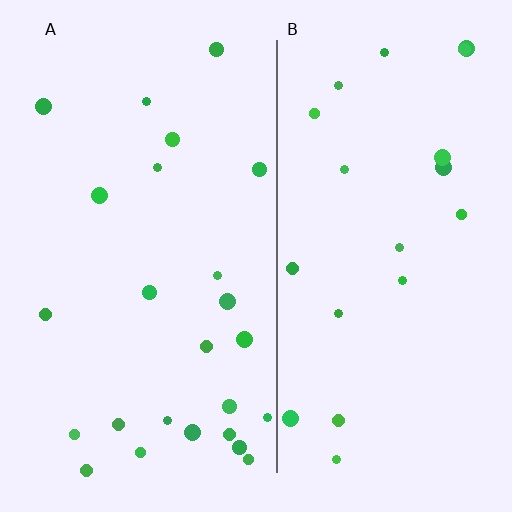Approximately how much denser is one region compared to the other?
Approximately 1.2× — region A over region B.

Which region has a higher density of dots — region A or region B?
A (the left).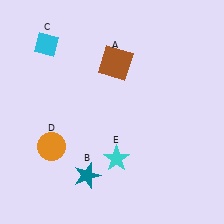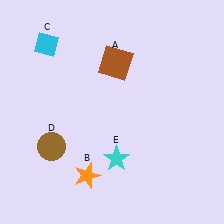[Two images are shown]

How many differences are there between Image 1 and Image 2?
There are 2 differences between the two images.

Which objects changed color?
B changed from teal to orange. D changed from orange to brown.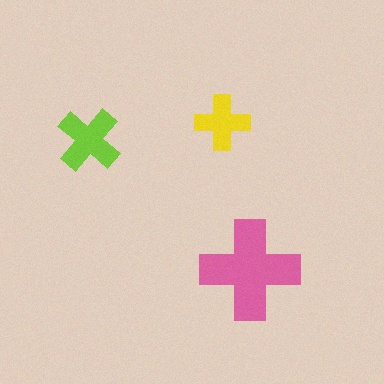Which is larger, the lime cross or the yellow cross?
The lime one.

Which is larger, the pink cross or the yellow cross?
The pink one.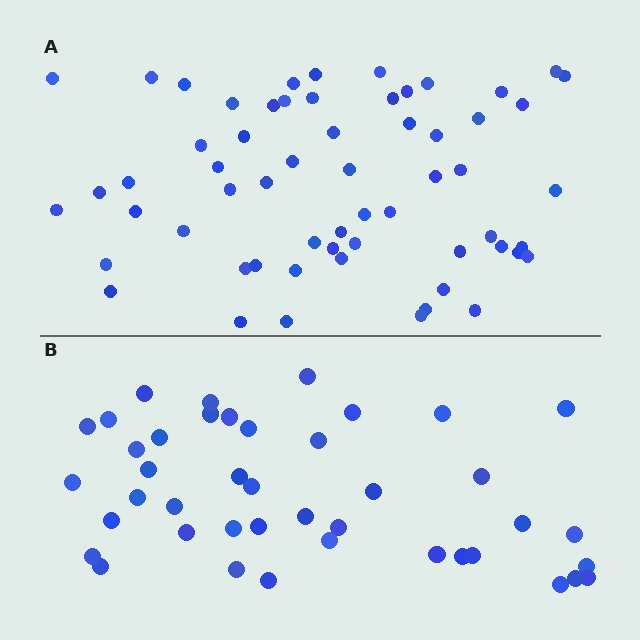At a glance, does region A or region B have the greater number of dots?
Region A (the top region) has more dots.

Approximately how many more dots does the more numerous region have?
Region A has approximately 20 more dots than region B.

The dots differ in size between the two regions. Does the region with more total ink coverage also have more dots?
No. Region B has more total ink coverage because its dots are larger, but region A actually contains more individual dots. Total area can be misleading — the number of items is what matters here.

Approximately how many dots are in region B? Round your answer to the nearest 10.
About 40 dots. (The exact count is 42, which rounds to 40.)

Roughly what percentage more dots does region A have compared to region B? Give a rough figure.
About 45% more.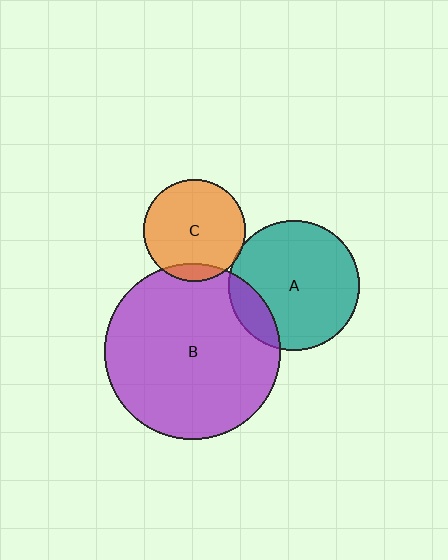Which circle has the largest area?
Circle B (purple).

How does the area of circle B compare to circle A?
Approximately 1.8 times.